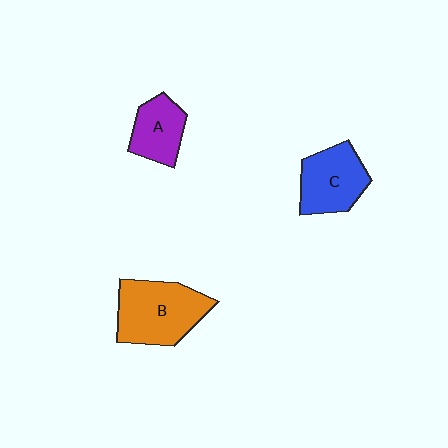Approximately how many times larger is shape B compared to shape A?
Approximately 1.7 times.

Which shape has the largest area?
Shape B (orange).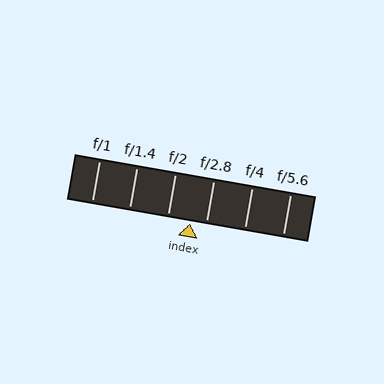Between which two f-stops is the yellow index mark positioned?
The index mark is between f/2 and f/2.8.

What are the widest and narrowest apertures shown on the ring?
The widest aperture shown is f/1 and the narrowest is f/5.6.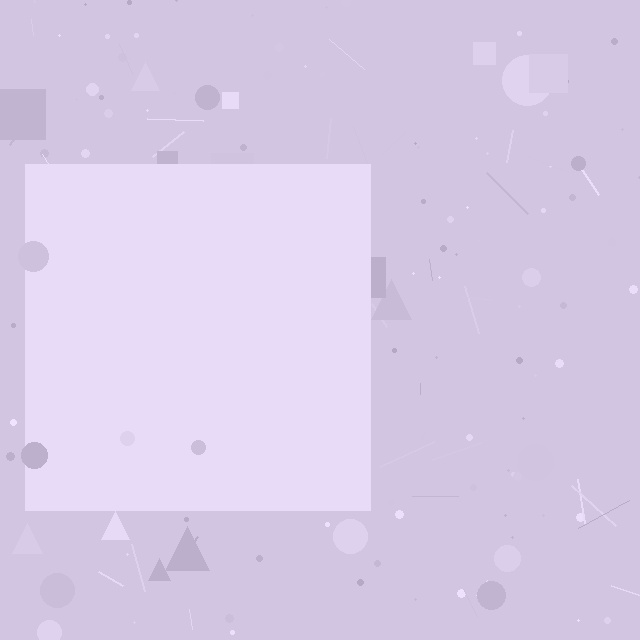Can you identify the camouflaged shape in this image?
The camouflaged shape is a square.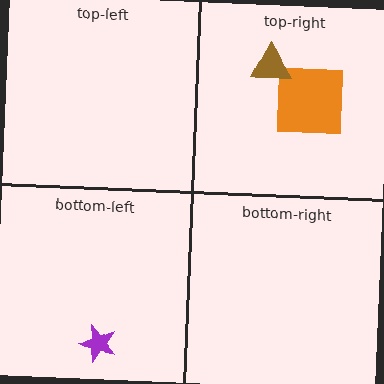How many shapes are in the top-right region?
2.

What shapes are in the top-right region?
The orange square, the brown triangle.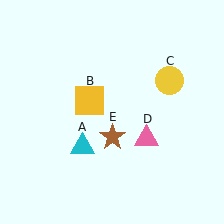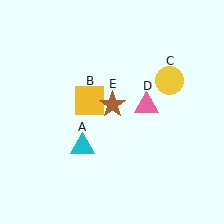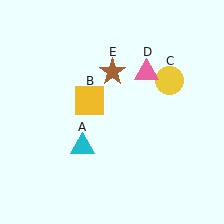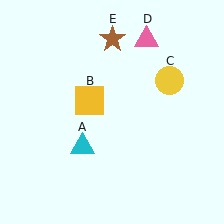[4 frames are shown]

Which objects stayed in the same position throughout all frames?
Cyan triangle (object A) and yellow square (object B) and yellow circle (object C) remained stationary.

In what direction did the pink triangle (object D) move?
The pink triangle (object D) moved up.